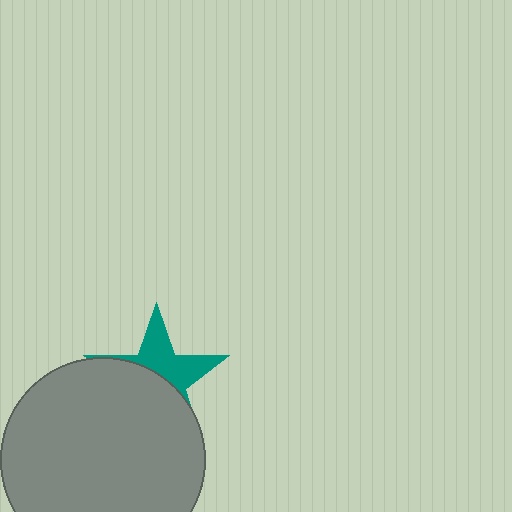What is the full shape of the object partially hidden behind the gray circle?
The partially hidden object is a teal star.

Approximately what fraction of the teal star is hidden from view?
Roughly 57% of the teal star is hidden behind the gray circle.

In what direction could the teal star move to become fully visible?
The teal star could move up. That would shift it out from behind the gray circle entirely.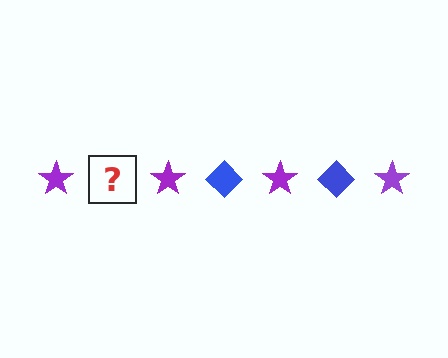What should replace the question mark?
The question mark should be replaced with a blue diamond.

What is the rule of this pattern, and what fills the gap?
The rule is that the pattern alternates between purple star and blue diamond. The gap should be filled with a blue diamond.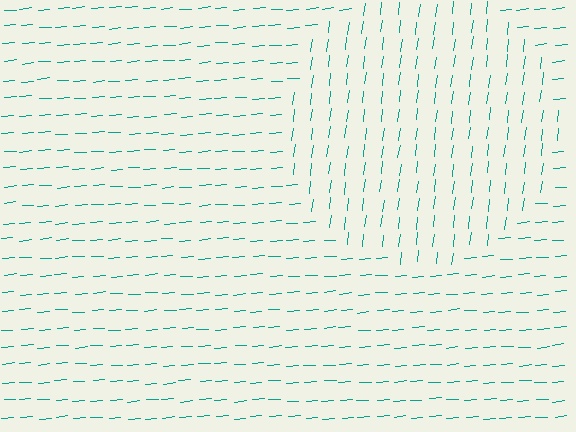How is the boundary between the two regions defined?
The boundary is defined purely by a change in line orientation (approximately 78 degrees difference). All lines are the same color and thickness.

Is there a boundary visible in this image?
Yes, there is a texture boundary formed by a change in line orientation.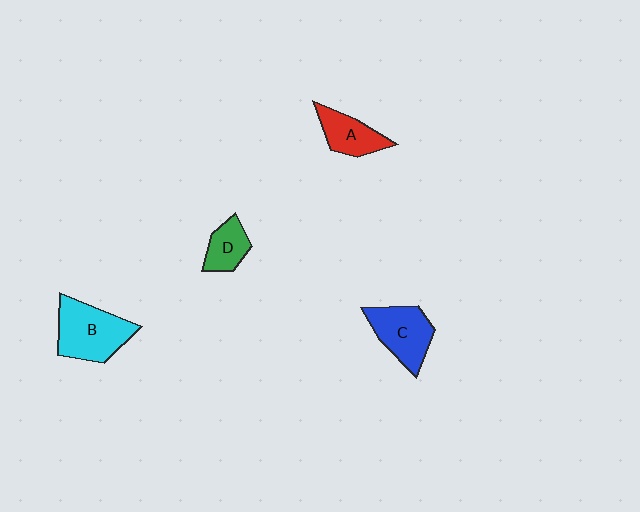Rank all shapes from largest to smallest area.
From largest to smallest: B (cyan), C (blue), A (red), D (green).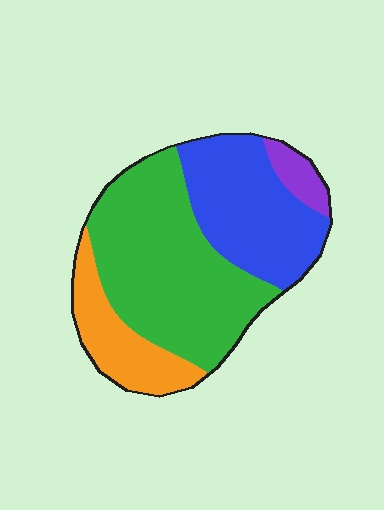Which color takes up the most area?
Green, at roughly 50%.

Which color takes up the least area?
Purple, at roughly 5%.